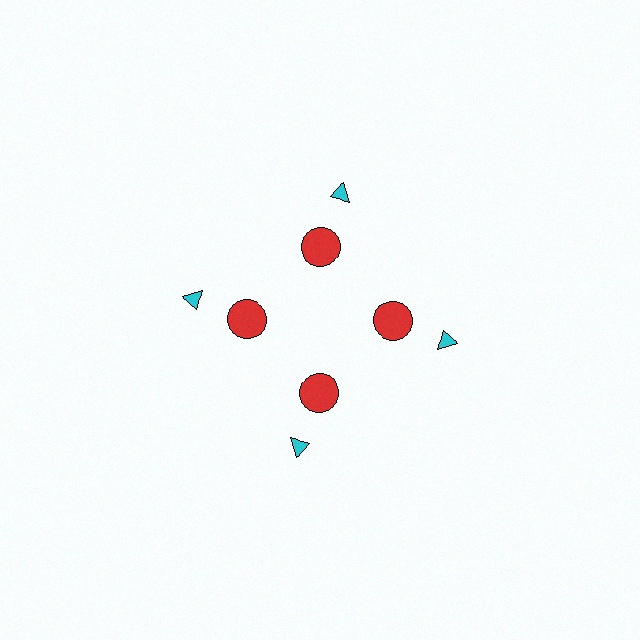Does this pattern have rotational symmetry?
Yes, this pattern has 4-fold rotational symmetry. It looks the same after rotating 90 degrees around the center.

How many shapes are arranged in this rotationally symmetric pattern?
There are 8 shapes, arranged in 4 groups of 2.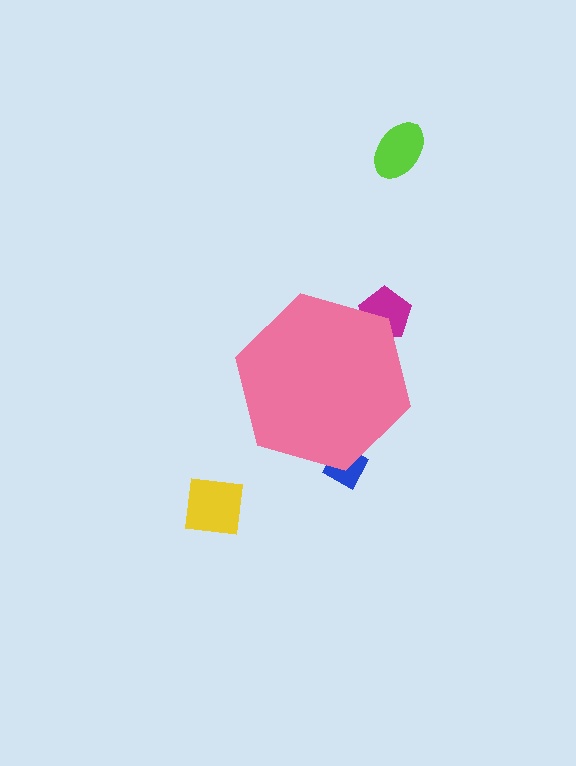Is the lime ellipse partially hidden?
No, the lime ellipse is fully visible.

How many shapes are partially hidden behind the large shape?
2 shapes are partially hidden.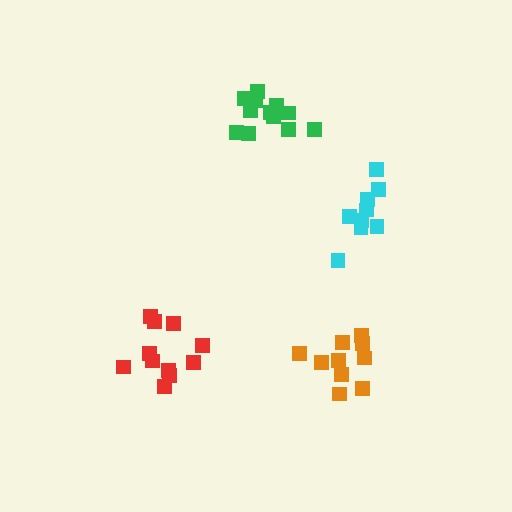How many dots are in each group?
Group 1: 10 dots, Group 2: 12 dots, Group 3: 11 dots, Group 4: 9 dots (42 total).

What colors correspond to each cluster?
The clusters are colored: orange, green, red, cyan.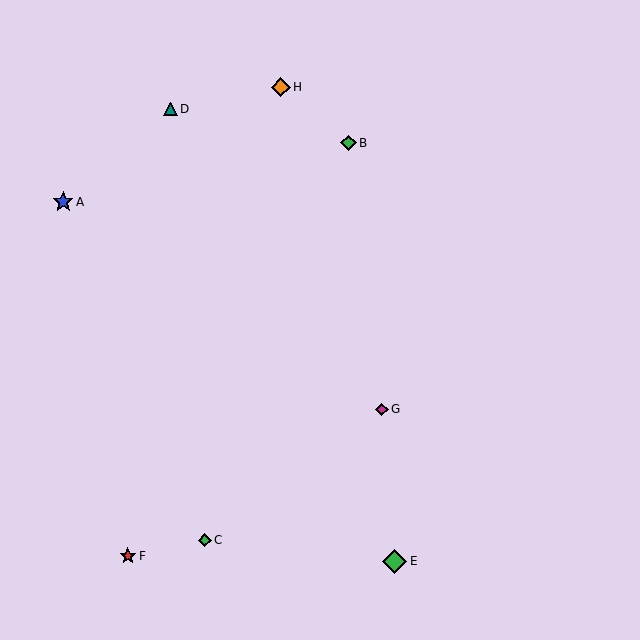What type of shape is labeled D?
Shape D is a teal triangle.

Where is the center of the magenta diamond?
The center of the magenta diamond is at (382, 409).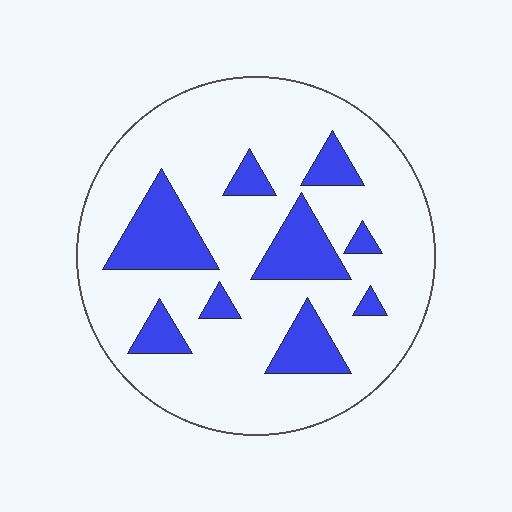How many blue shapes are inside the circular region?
9.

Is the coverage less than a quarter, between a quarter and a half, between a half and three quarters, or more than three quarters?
Less than a quarter.